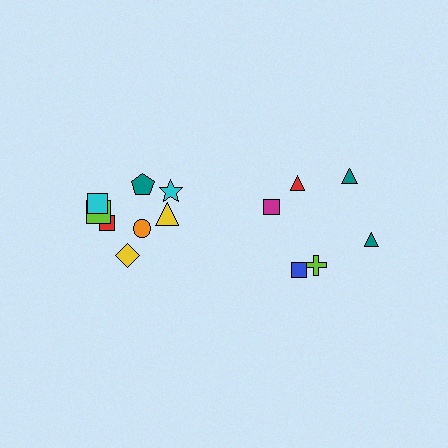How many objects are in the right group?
There are 6 objects.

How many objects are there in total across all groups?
There are 14 objects.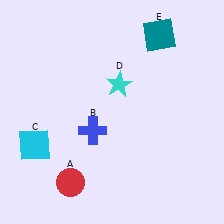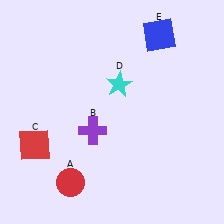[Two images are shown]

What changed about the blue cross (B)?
In Image 1, B is blue. In Image 2, it changed to purple.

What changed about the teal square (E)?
In Image 1, E is teal. In Image 2, it changed to blue.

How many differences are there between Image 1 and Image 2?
There are 3 differences between the two images.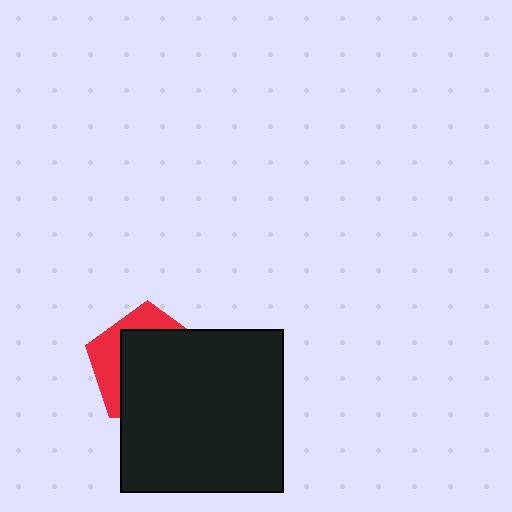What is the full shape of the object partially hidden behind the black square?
The partially hidden object is a red pentagon.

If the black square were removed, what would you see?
You would see the complete red pentagon.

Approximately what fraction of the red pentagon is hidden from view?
Roughly 69% of the red pentagon is hidden behind the black square.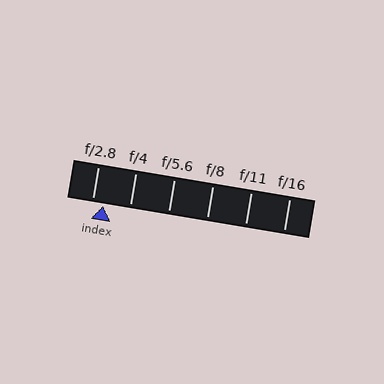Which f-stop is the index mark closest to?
The index mark is closest to f/2.8.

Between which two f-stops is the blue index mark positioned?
The index mark is between f/2.8 and f/4.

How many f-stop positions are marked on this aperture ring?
There are 6 f-stop positions marked.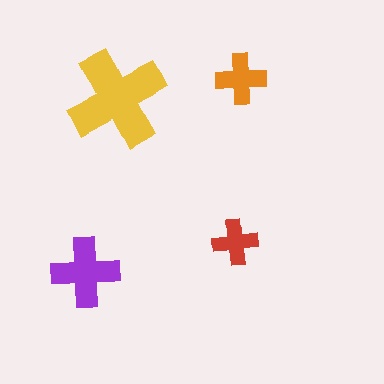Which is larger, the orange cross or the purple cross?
The purple one.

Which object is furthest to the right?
The orange cross is rightmost.